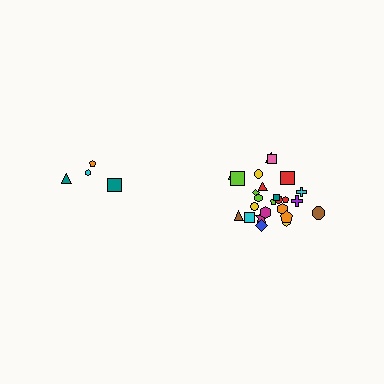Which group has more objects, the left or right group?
The right group.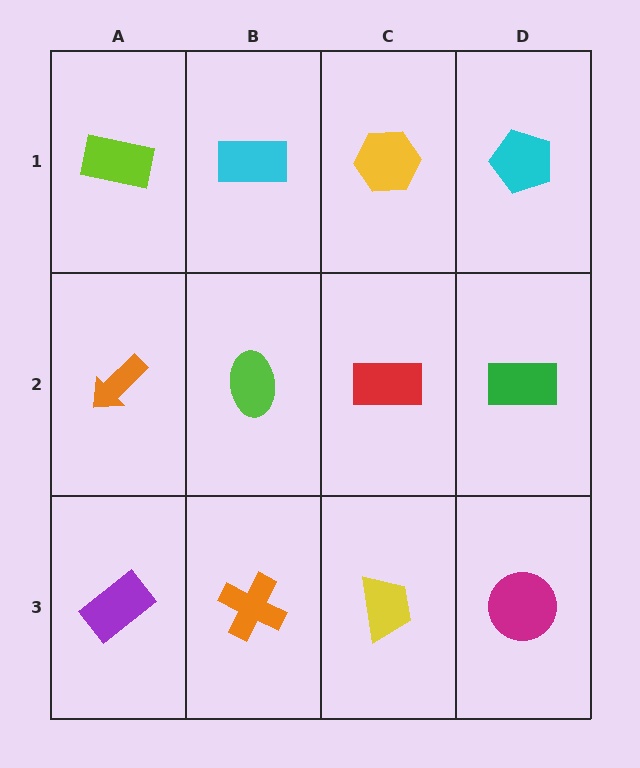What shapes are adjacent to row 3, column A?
An orange arrow (row 2, column A), an orange cross (row 3, column B).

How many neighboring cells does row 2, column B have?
4.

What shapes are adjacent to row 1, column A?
An orange arrow (row 2, column A), a cyan rectangle (row 1, column B).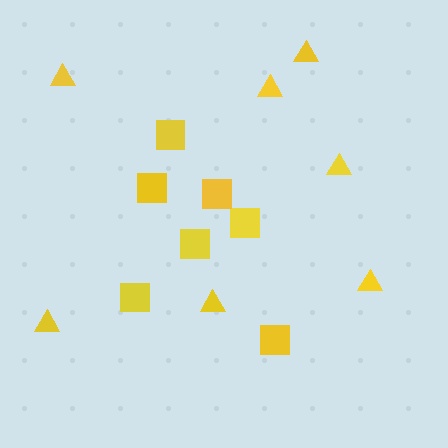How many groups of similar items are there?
There are 2 groups: one group of triangles (7) and one group of squares (7).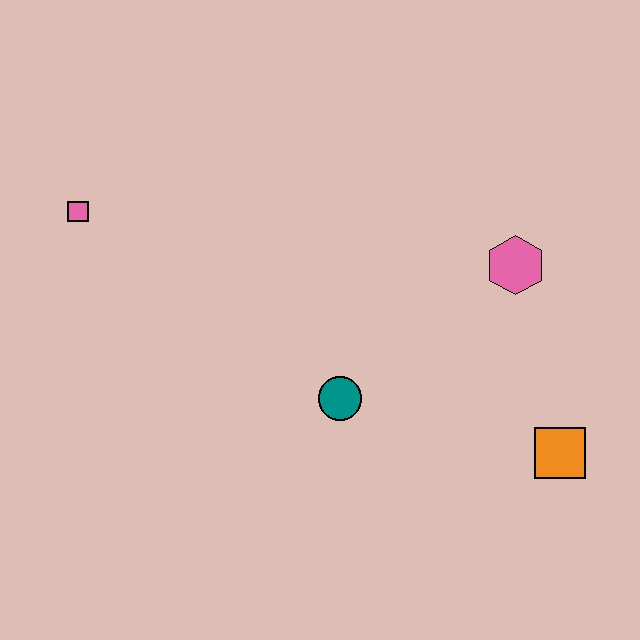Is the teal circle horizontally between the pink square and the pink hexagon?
Yes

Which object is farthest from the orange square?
The pink square is farthest from the orange square.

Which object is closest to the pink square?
The teal circle is closest to the pink square.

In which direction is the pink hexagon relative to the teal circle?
The pink hexagon is to the right of the teal circle.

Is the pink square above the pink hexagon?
Yes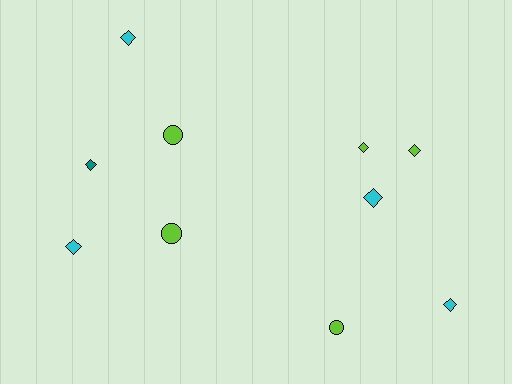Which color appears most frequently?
Lime, with 5 objects.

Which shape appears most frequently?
Diamond, with 7 objects.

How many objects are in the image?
There are 10 objects.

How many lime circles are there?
There are 3 lime circles.